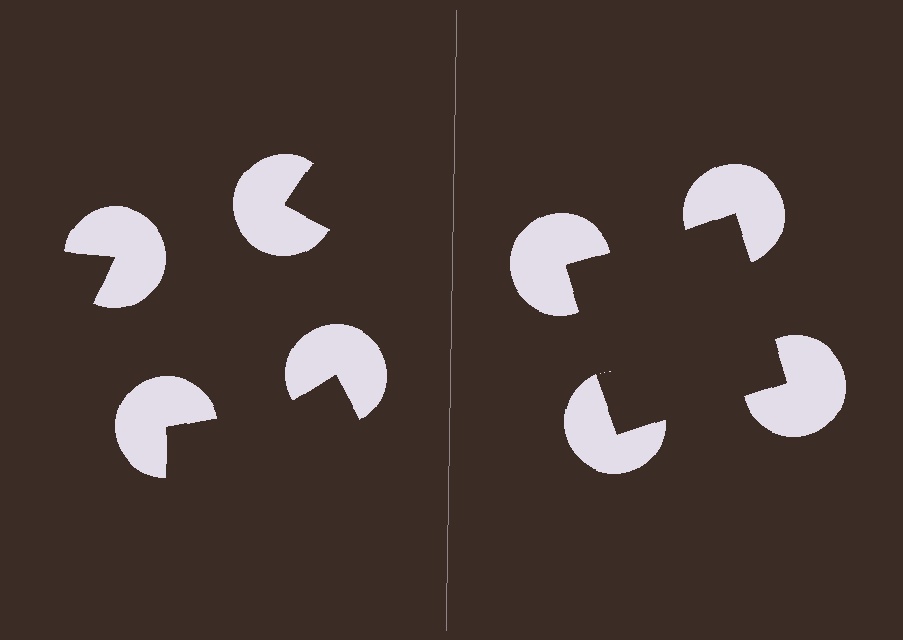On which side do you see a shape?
An illusory square appears on the right side. On the left side the wedge cuts are rotated, so no coherent shape forms.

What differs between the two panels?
The pac-man discs are positioned identically on both sides; only the wedge orientations differ. On the right they align to a square; on the left they are misaligned.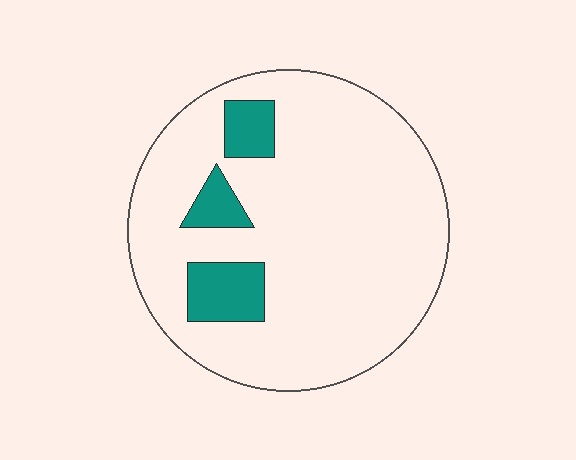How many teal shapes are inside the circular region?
3.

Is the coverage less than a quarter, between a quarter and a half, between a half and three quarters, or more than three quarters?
Less than a quarter.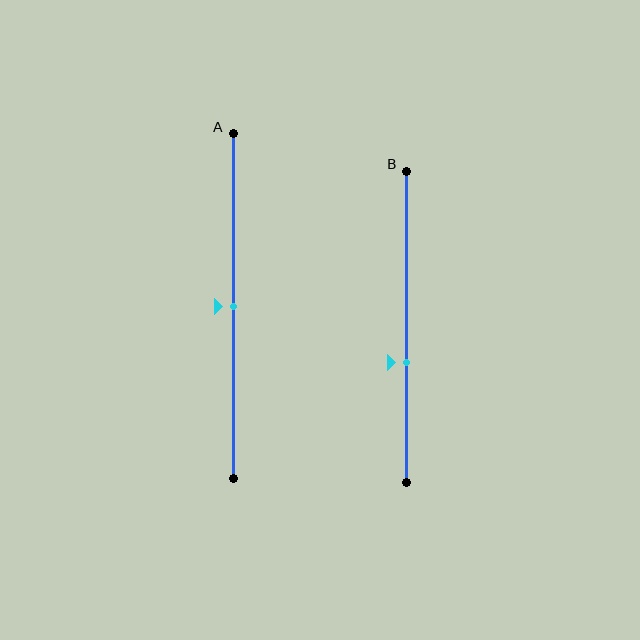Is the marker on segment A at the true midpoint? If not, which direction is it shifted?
Yes, the marker on segment A is at the true midpoint.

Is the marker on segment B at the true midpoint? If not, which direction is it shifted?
No, the marker on segment B is shifted downward by about 11% of the segment length.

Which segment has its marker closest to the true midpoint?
Segment A has its marker closest to the true midpoint.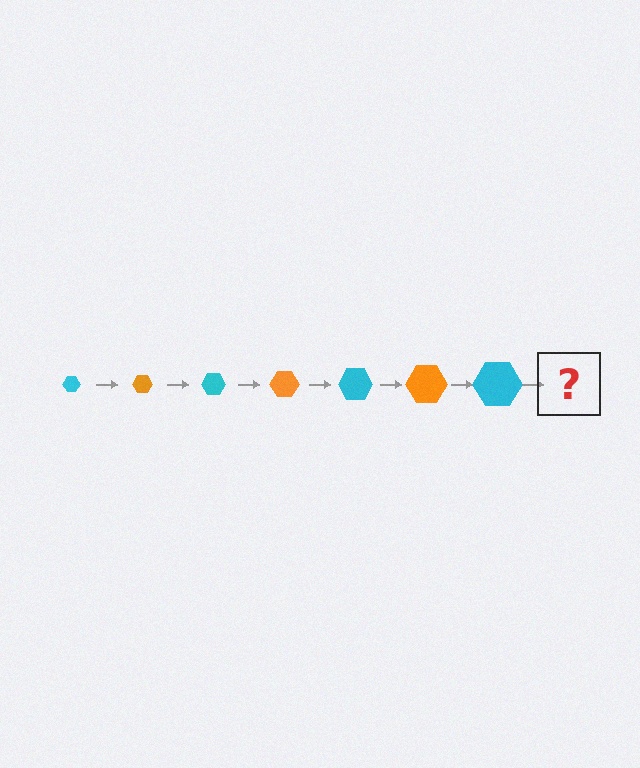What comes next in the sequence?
The next element should be an orange hexagon, larger than the previous one.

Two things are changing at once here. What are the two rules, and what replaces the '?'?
The two rules are that the hexagon grows larger each step and the color cycles through cyan and orange. The '?' should be an orange hexagon, larger than the previous one.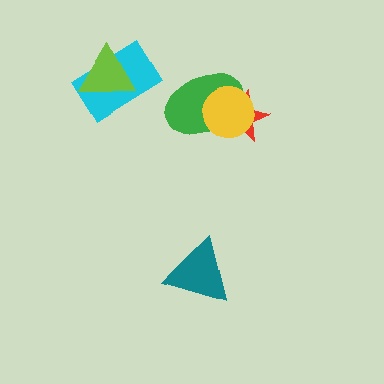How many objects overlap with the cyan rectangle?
1 object overlaps with the cyan rectangle.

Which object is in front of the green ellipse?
The yellow circle is in front of the green ellipse.